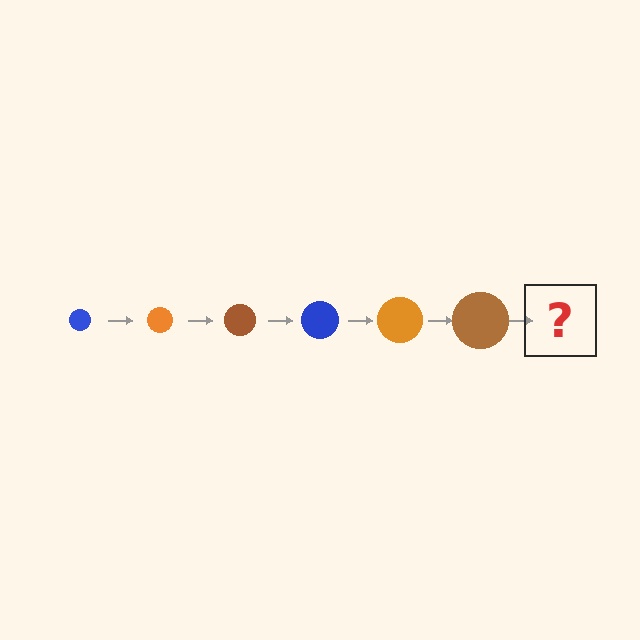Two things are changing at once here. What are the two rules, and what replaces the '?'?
The two rules are that the circle grows larger each step and the color cycles through blue, orange, and brown. The '?' should be a blue circle, larger than the previous one.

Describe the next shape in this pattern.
It should be a blue circle, larger than the previous one.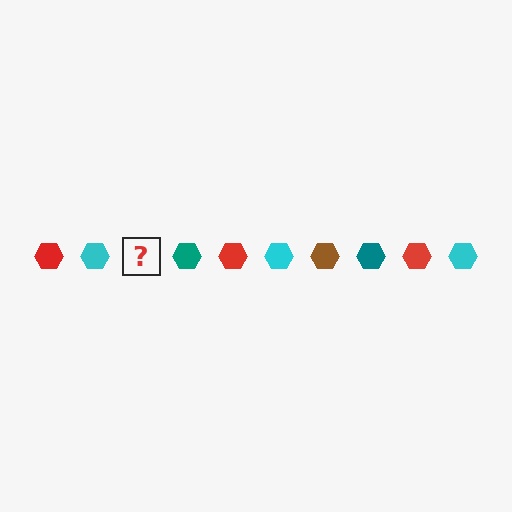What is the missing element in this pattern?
The missing element is a brown hexagon.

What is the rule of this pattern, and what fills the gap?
The rule is that the pattern cycles through red, cyan, brown, teal hexagons. The gap should be filled with a brown hexagon.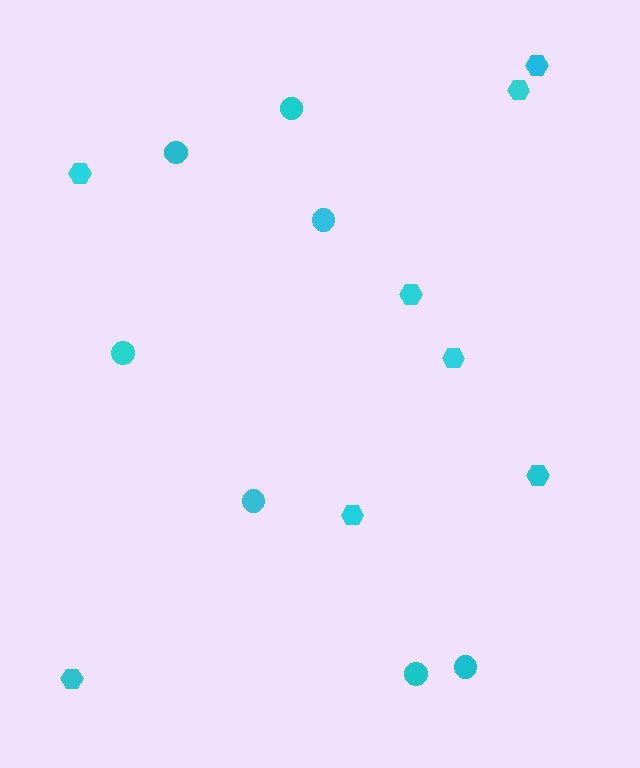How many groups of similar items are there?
There are 2 groups: one group of circles (7) and one group of hexagons (8).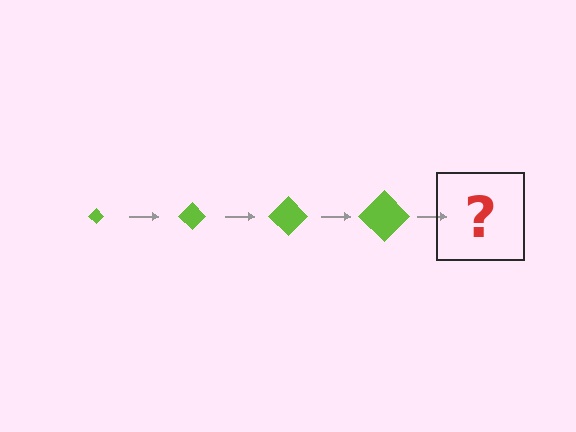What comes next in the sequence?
The next element should be a lime diamond, larger than the previous one.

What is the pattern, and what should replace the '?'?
The pattern is that the diamond gets progressively larger each step. The '?' should be a lime diamond, larger than the previous one.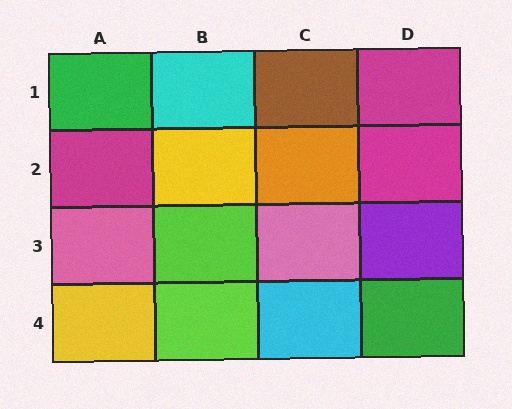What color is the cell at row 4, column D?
Green.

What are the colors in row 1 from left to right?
Green, cyan, brown, magenta.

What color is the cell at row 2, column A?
Magenta.